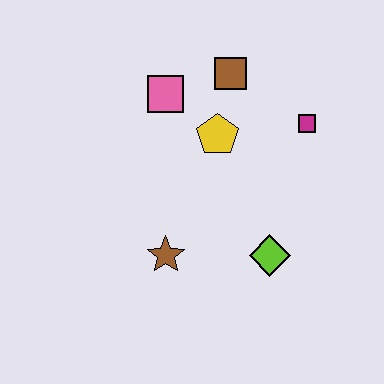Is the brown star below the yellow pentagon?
Yes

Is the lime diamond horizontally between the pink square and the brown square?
No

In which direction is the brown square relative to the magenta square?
The brown square is to the left of the magenta square.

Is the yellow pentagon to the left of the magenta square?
Yes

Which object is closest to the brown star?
The lime diamond is closest to the brown star.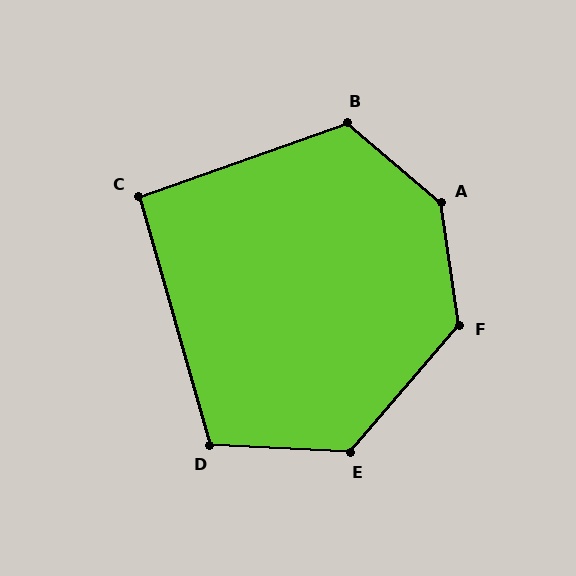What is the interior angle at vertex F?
Approximately 131 degrees (obtuse).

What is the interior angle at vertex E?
Approximately 128 degrees (obtuse).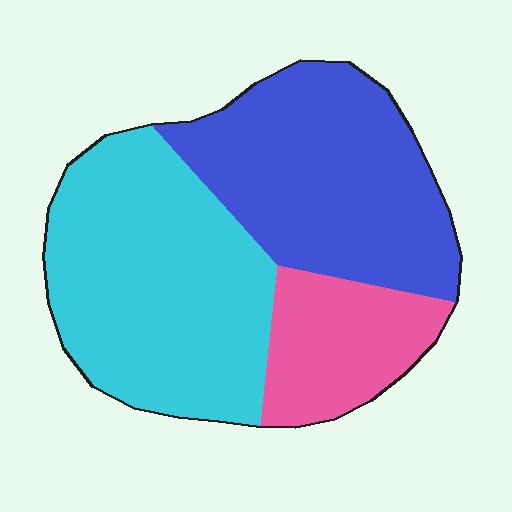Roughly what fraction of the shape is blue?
Blue takes up between a quarter and a half of the shape.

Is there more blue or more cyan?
Cyan.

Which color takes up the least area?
Pink, at roughly 20%.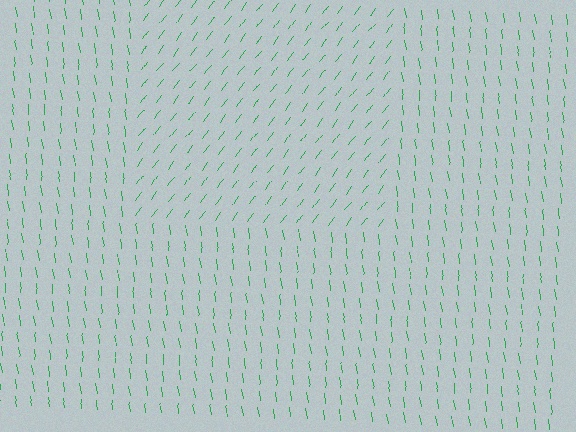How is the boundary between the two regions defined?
The boundary is defined purely by a change in line orientation (approximately 45 degrees difference). All lines are the same color and thickness.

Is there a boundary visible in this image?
Yes, there is a texture boundary formed by a change in line orientation.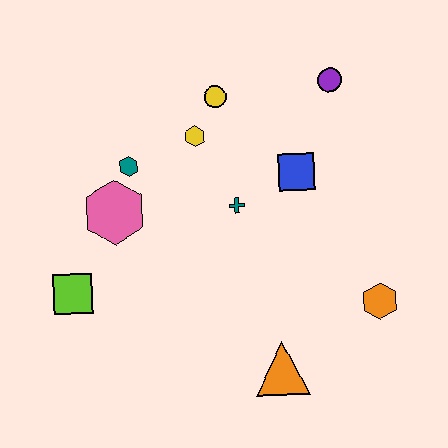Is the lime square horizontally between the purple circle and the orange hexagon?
No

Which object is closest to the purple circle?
The blue square is closest to the purple circle.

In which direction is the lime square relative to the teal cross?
The lime square is to the left of the teal cross.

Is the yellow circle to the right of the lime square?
Yes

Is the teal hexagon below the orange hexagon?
No